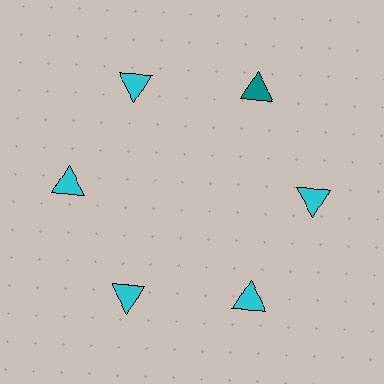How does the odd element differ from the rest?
It has a different color: teal instead of cyan.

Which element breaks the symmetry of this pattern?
The teal triangle at roughly the 1 o'clock position breaks the symmetry. All other shapes are cyan triangles.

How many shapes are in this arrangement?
There are 6 shapes arranged in a ring pattern.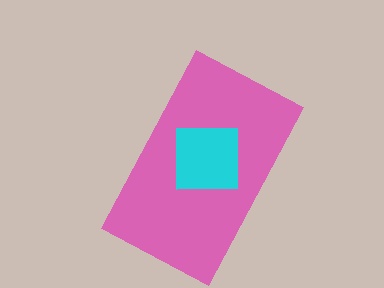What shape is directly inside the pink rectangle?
The cyan square.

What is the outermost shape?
The pink rectangle.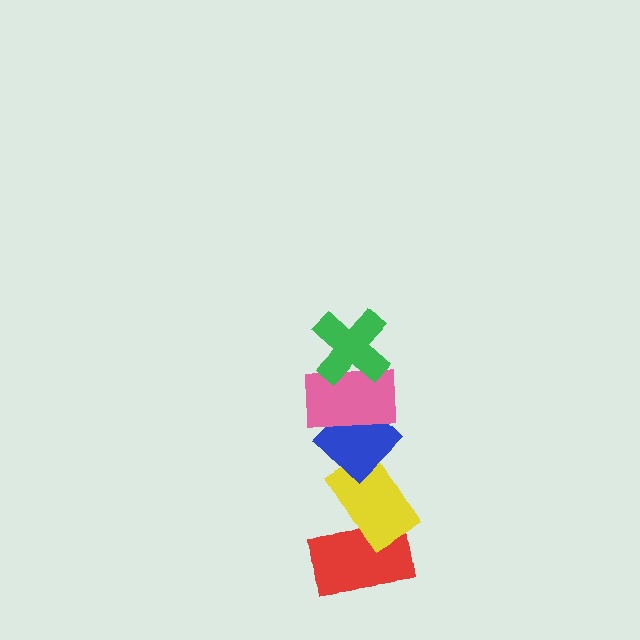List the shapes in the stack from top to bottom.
From top to bottom: the green cross, the pink rectangle, the blue diamond, the yellow rectangle, the red rectangle.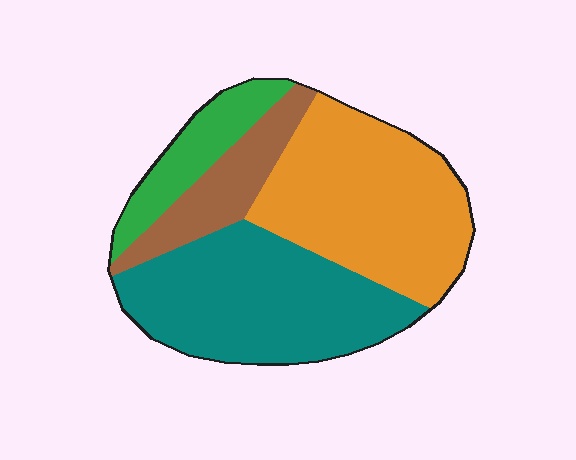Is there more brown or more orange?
Orange.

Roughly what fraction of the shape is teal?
Teal covers 37% of the shape.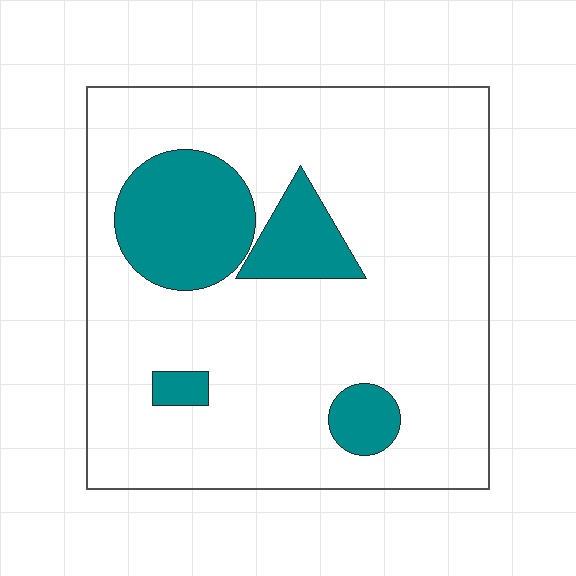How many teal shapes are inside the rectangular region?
4.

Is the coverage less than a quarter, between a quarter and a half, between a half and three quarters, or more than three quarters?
Less than a quarter.